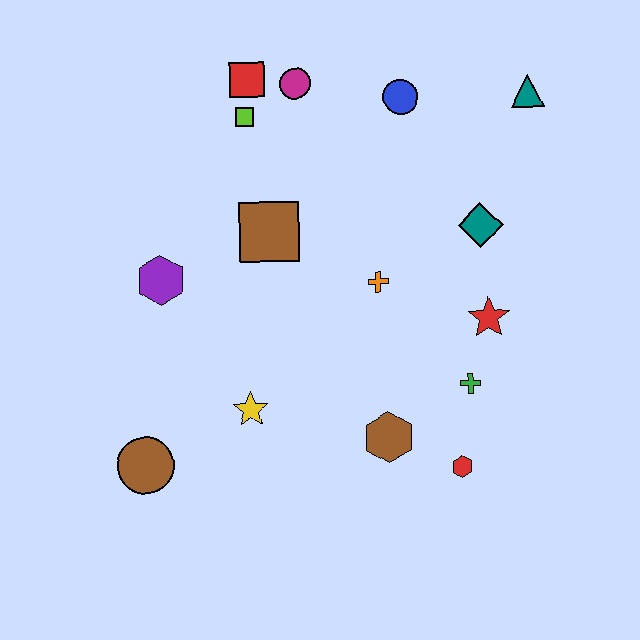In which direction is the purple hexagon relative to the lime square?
The purple hexagon is below the lime square.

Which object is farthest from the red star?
The brown circle is farthest from the red star.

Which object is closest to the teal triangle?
The blue circle is closest to the teal triangle.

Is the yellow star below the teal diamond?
Yes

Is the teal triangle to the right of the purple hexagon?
Yes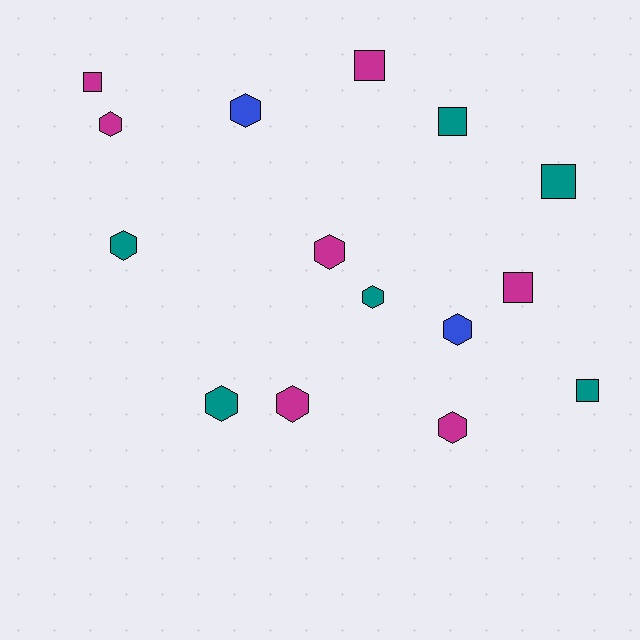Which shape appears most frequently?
Hexagon, with 9 objects.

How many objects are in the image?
There are 15 objects.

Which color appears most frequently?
Magenta, with 7 objects.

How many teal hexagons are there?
There are 3 teal hexagons.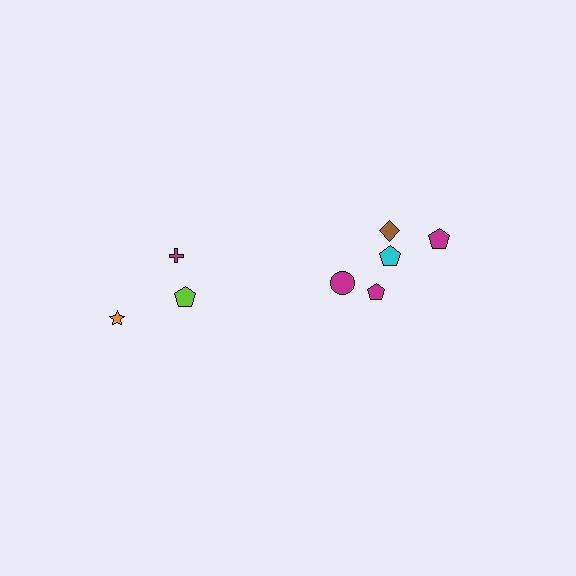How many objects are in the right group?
There are 5 objects.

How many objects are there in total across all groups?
There are 8 objects.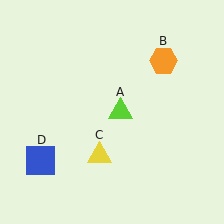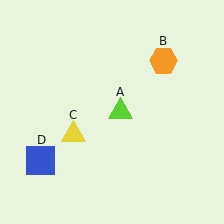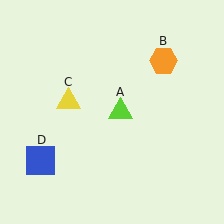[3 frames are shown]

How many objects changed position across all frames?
1 object changed position: yellow triangle (object C).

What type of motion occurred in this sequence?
The yellow triangle (object C) rotated clockwise around the center of the scene.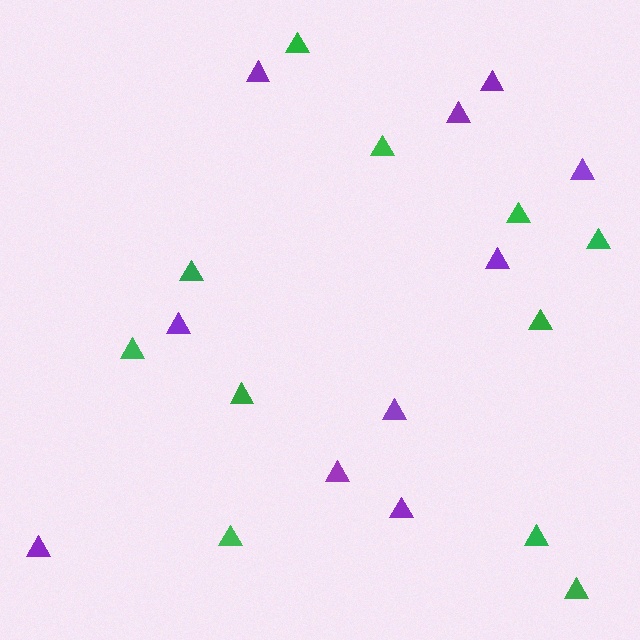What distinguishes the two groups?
There are 2 groups: one group of purple triangles (10) and one group of green triangles (11).